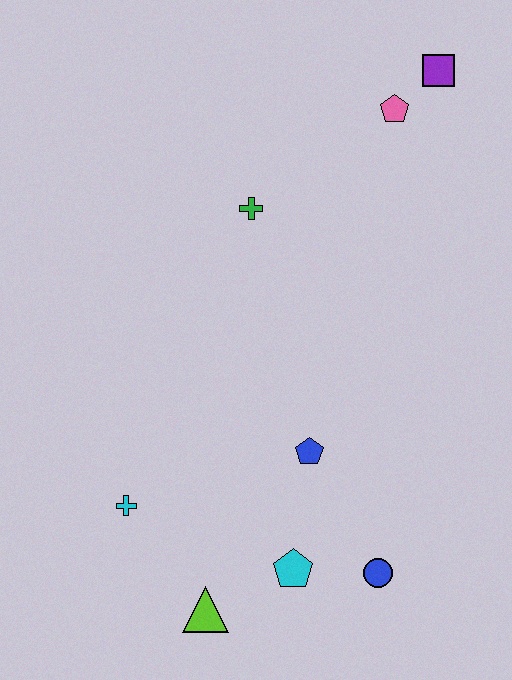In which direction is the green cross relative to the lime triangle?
The green cross is above the lime triangle.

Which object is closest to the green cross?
The pink pentagon is closest to the green cross.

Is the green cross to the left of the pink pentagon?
Yes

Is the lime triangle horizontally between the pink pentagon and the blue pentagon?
No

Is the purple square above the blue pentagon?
Yes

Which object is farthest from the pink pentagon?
The lime triangle is farthest from the pink pentagon.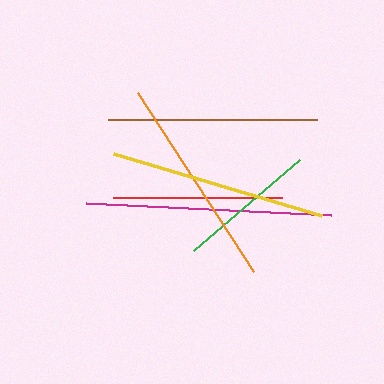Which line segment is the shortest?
The green line is the shortest at approximately 139 pixels.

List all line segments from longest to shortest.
From longest to shortest: magenta, yellow, orange, brown, red, green.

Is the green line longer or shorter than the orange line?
The orange line is longer than the green line.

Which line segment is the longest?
The magenta line is the longest at approximately 246 pixels.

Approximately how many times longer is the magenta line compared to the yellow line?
The magenta line is approximately 1.1 times the length of the yellow line.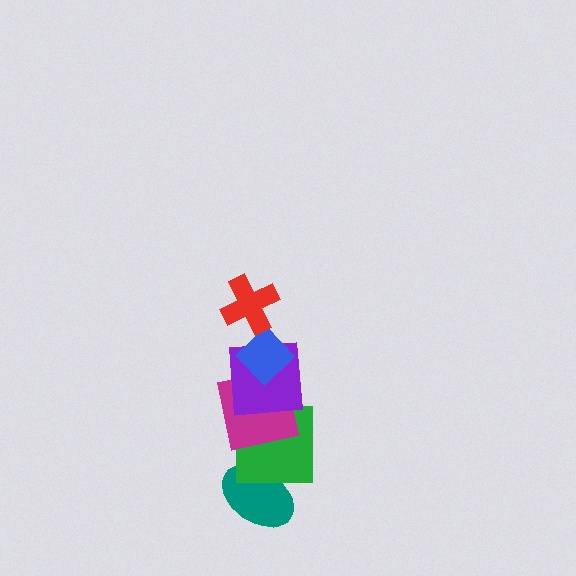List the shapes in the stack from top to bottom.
From top to bottom: the red cross, the blue diamond, the purple square, the magenta square, the green square, the teal ellipse.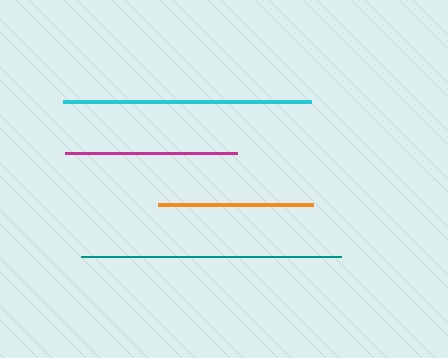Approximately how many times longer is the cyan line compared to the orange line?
The cyan line is approximately 1.6 times the length of the orange line.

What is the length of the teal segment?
The teal segment is approximately 260 pixels long.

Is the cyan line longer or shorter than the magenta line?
The cyan line is longer than the magenta line.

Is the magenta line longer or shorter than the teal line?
The teal line is longer than the magenta line.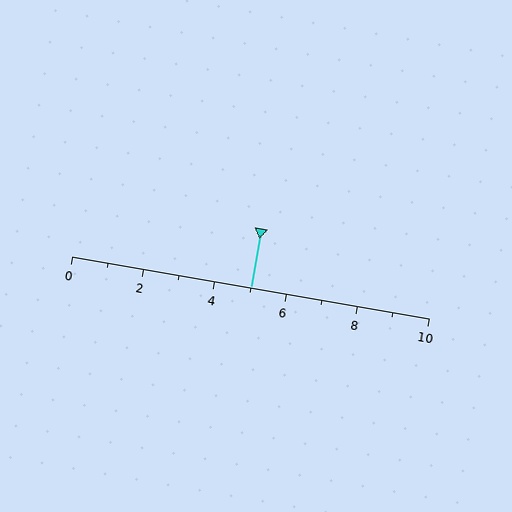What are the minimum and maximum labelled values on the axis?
The axis runs from 0 to 10.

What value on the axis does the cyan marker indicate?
The marker indicates approximately 5.